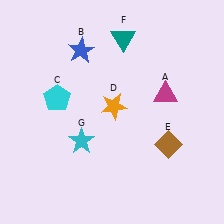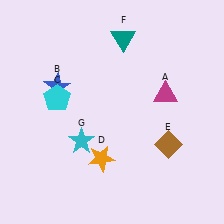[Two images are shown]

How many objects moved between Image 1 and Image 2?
2 objects moved between the two images.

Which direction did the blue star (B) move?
The blue star (B) moved down.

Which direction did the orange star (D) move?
The orange star (D) moved down.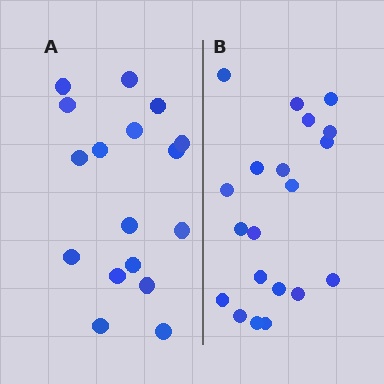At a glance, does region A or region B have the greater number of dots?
Region B (the right region) has more dots.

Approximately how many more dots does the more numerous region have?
Region B has just a few more — roughly 2 or 3 more dots than region A.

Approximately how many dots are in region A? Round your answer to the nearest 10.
About 20 dots. (The exact count is 17, which rounds to 20.)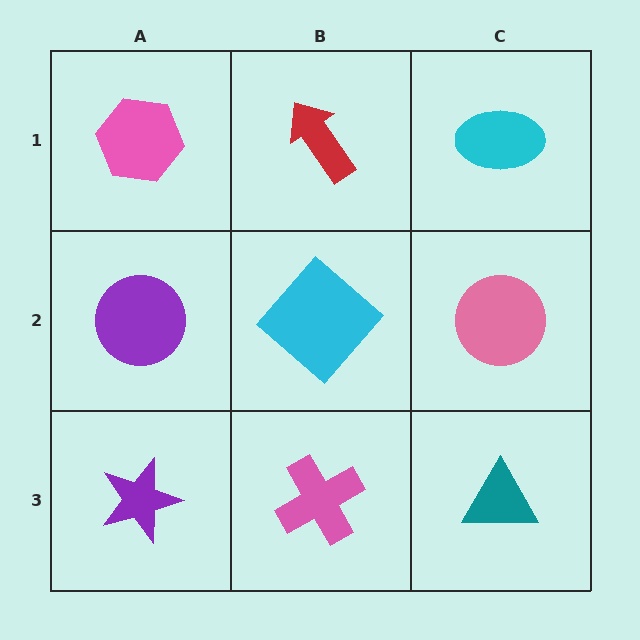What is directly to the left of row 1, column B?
A pink hexagon.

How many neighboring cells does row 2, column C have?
3.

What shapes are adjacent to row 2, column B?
A red arrow (row 1, column B), a pink cross (row 3, column B), a purple circle (row 2, column A), a pink circle (row 2, column C).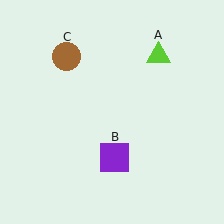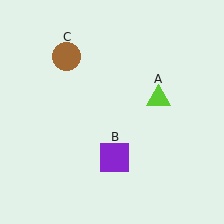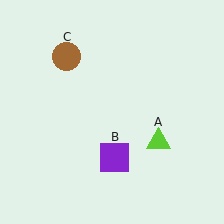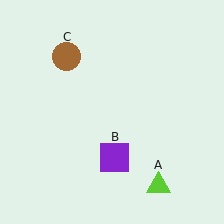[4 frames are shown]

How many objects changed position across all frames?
1 object changed position: lime triangle (object A).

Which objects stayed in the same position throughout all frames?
Purple square (object B) and brown circle (object C) remained stationary.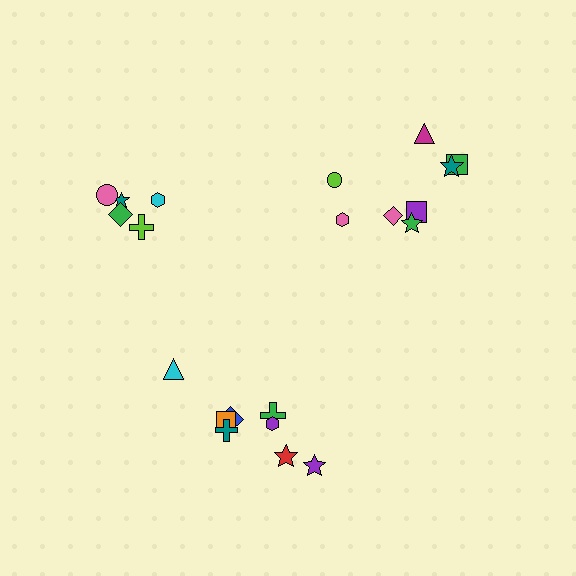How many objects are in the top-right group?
There are 8 objects.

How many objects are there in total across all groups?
There are 21 objects.